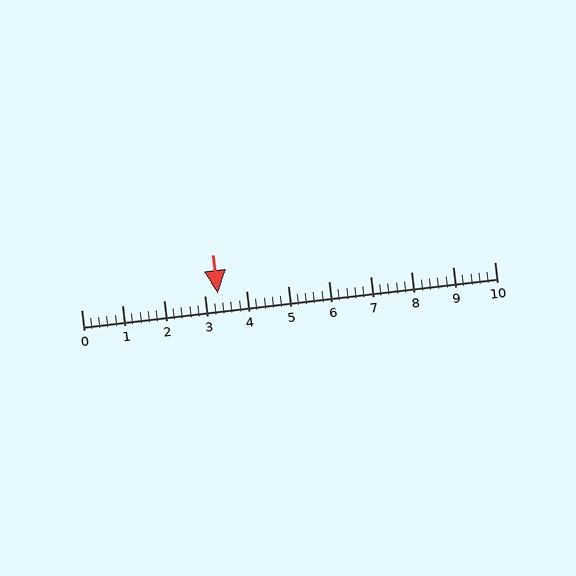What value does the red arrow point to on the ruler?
The red arrow points to approximately 3.3.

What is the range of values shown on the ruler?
The ruler shows values from 0 to 10.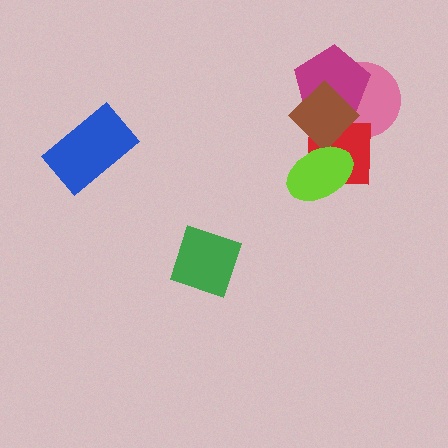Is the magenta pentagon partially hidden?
Yes, it is partially covered by another shape.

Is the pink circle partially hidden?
Yes, it is partially covered by another shape.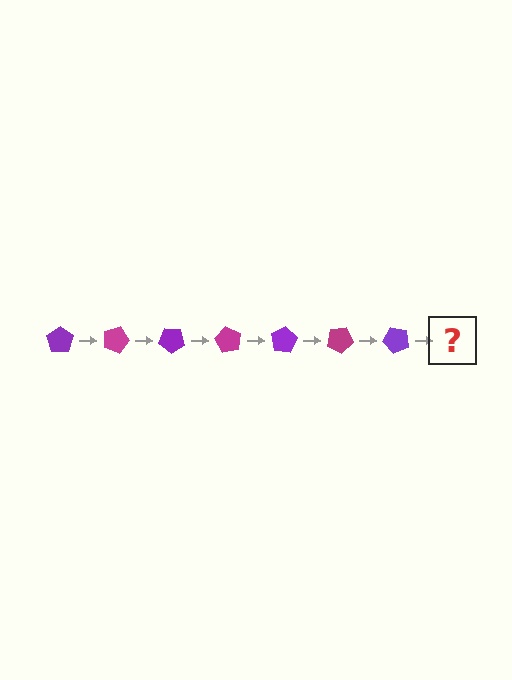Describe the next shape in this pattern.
It should be a magenta pentagon, rotated 140 degrees from the start.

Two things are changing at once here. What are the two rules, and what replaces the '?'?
The two rules are that it rotates 20 degrees each step and the color cycles through purple and magenta. The '?' should be a magenta pentagon, rotated 140 degrees from the start.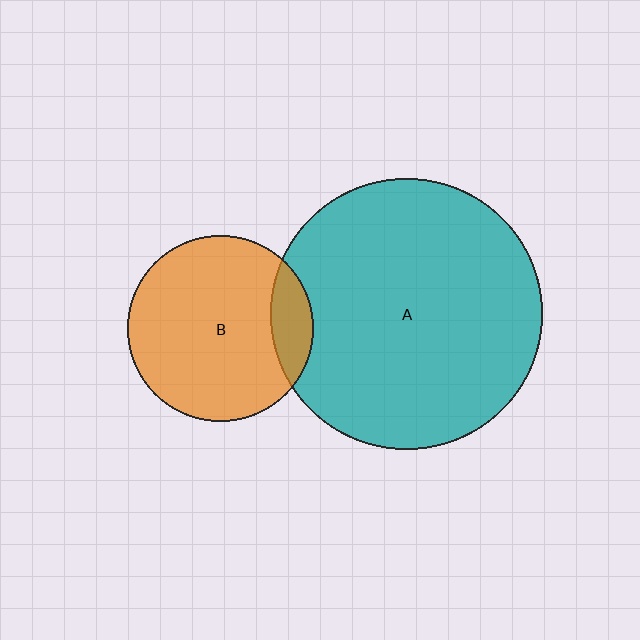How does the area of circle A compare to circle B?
Approximately 2.1 times.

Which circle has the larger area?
Circle A (teal).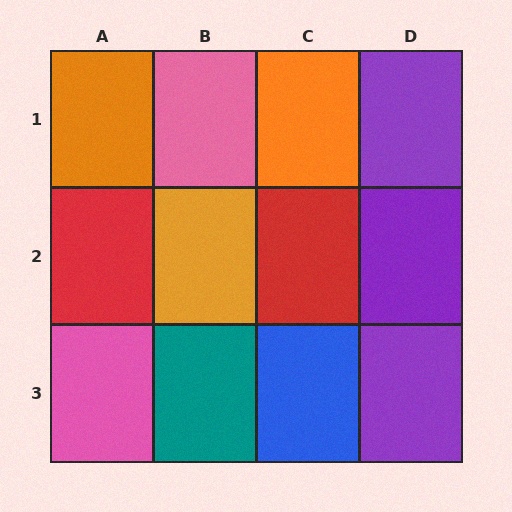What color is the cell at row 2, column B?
Orange.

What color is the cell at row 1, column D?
Purple.